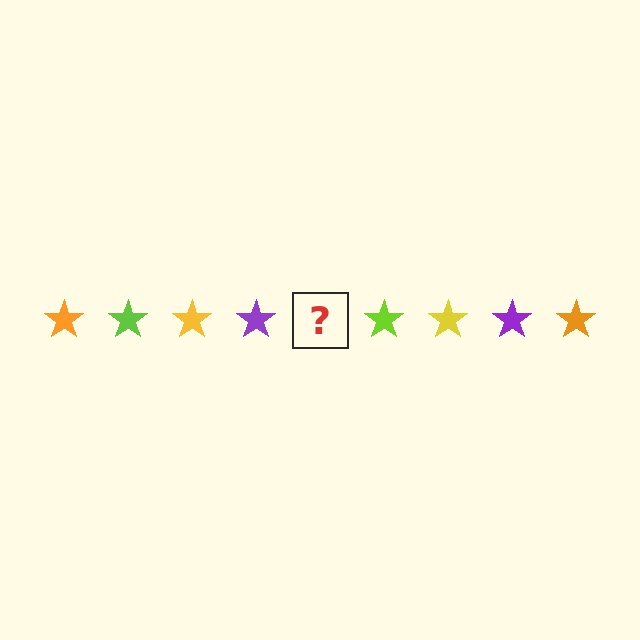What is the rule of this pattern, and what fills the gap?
The rule is that the pattern cycles through orange, lime, yellow, purple stars. The gap should be filled with an orange star.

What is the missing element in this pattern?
The missing element is an orange star.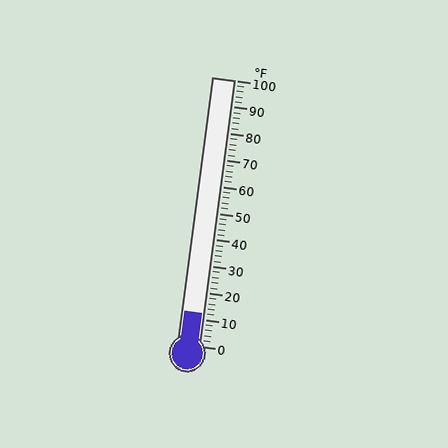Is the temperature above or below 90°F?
The temperature is below 90°F.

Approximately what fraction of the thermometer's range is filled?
The thermometer is filled to approximately 10% of its range.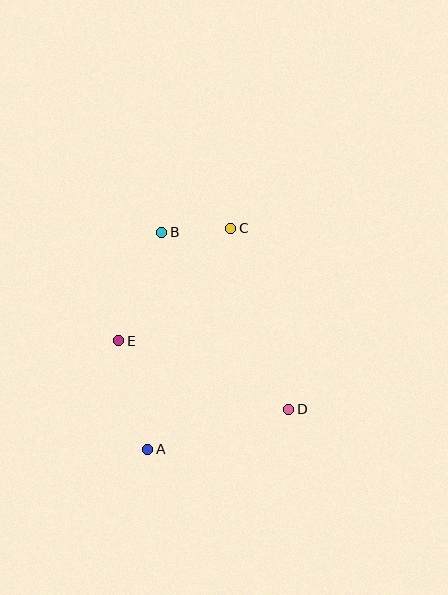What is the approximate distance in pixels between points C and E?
The distance between C and E is approximately 159 pixels.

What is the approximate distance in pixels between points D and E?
The distance between D and E is approximately 183 pixels.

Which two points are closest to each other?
Points B and C are closest to each other.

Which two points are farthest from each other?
Points A and C are farthest from each other.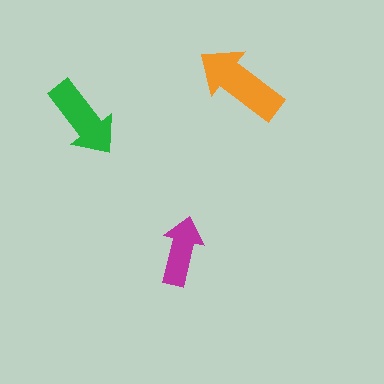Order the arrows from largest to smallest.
the orange one, the green one, the magenta one.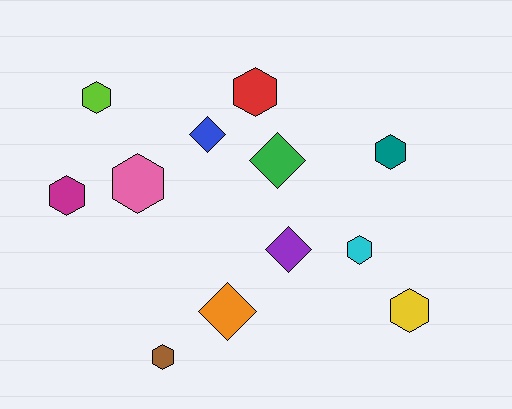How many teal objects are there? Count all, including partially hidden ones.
There is 1 teal object.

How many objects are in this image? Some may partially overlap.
There are 12 objects.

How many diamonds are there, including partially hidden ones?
There are 4 diamonds.